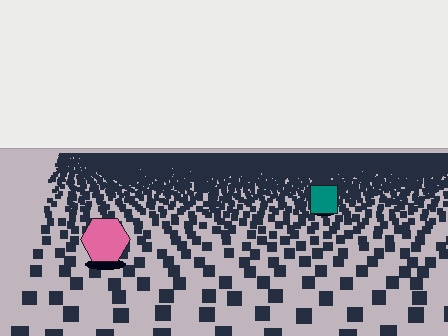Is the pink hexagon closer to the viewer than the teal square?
Yes. The pink hexagon is closer — you can tell from the texture gradient: the ground texture is coarser near it.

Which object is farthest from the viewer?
The teal square is farthest from the viewer. It appears smaller and the ground texture around it is denser.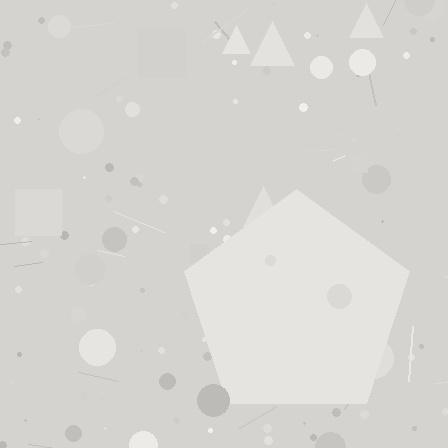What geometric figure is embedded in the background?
A pentagon is embedded in the background.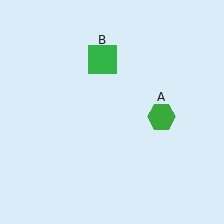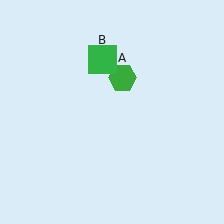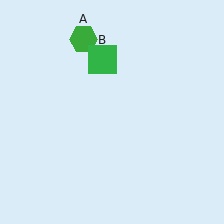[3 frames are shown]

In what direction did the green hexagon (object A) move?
The green hexagon (object A) moved up and to the left.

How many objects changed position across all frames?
1 object changed position: green hexagon (object A).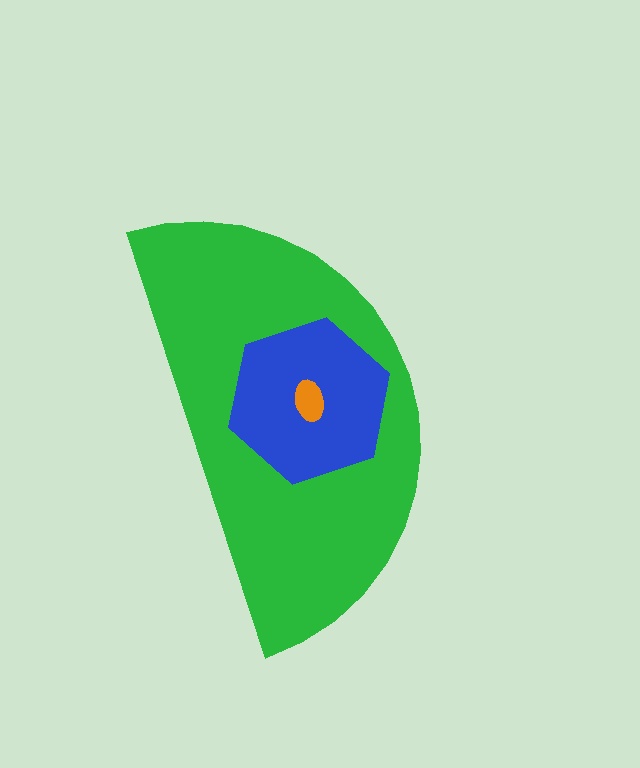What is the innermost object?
The orange ellipse.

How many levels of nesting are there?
3.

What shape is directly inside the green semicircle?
The blue hexagon.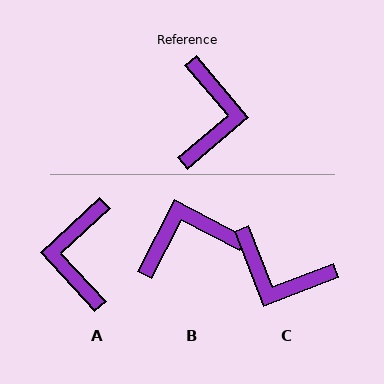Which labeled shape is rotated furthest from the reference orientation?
A, about 178 degrees away.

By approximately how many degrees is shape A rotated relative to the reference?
Approximately 178 degrees clockwise.